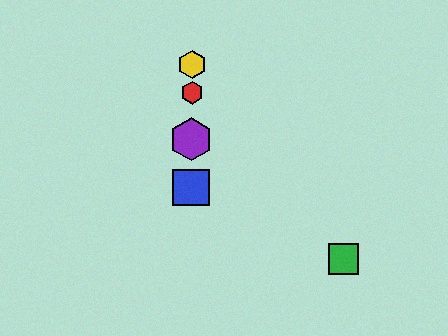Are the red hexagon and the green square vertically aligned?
No, the red hexagon is at x≈192 and the green square is at x≈344.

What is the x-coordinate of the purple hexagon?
The purple hexagon is at x≈191.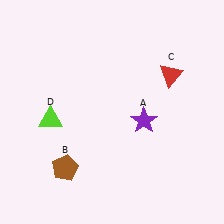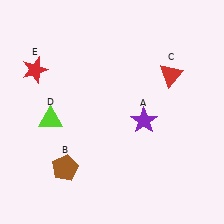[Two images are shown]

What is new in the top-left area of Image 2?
A red star (E) was added in the top-left area of Image 2.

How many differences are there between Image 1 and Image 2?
There is 1 difference between the two images.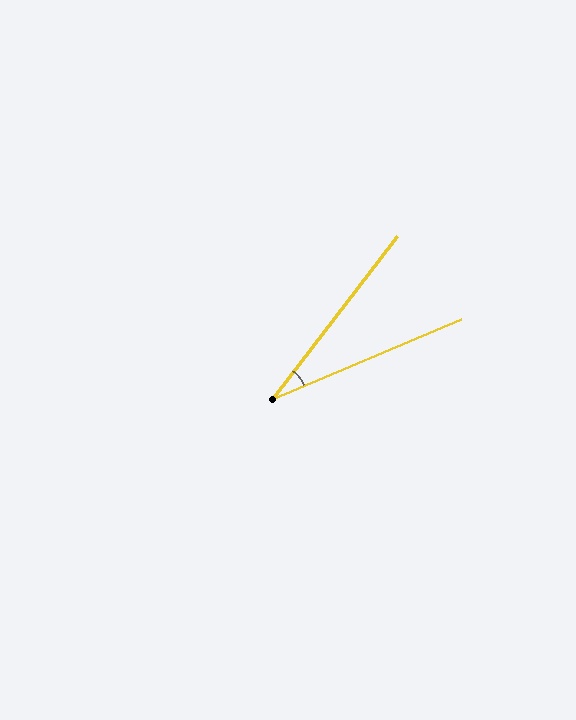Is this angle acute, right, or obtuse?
It is acute.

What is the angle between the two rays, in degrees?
Approximately 29 degrees.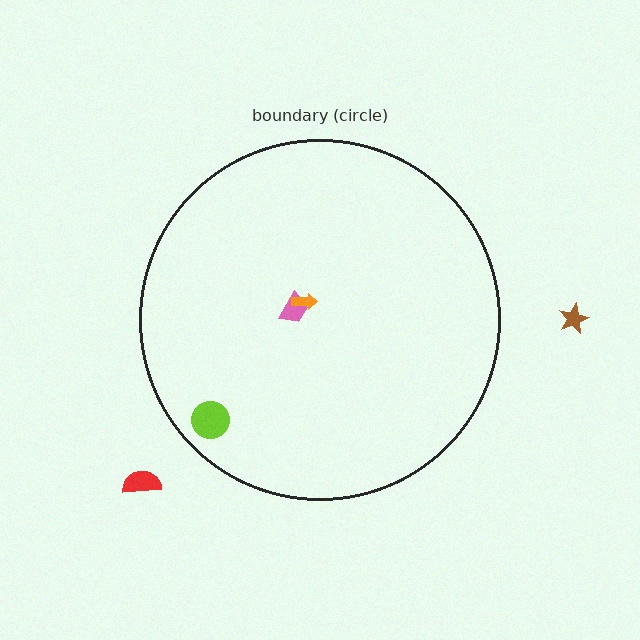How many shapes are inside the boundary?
3 inside, 2 outside.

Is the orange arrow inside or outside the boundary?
Inside.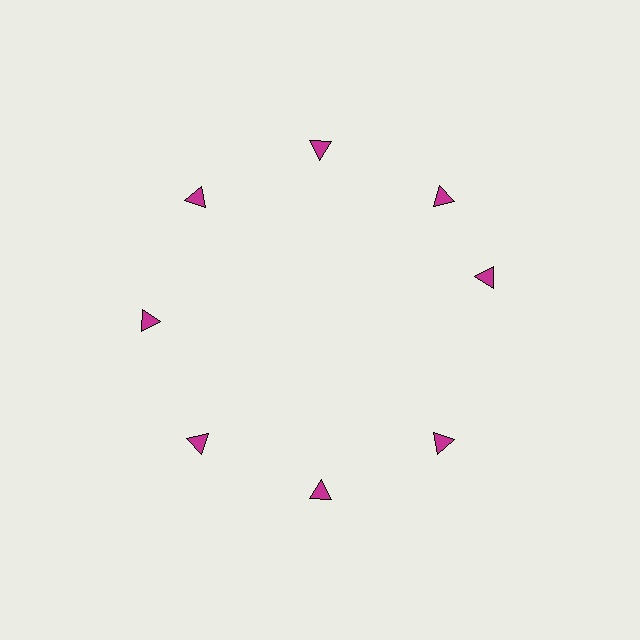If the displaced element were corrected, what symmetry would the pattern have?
It would have 8-fold rotational symmetry — the pattern would map onto itself every 45 degrees.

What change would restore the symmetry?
The symmetry would be restored by rotating it back into even spacing with its neighbors so that all 8 triangles sit at equal angles and equal distance from the center.